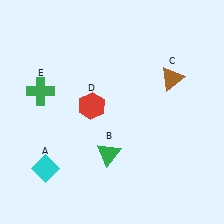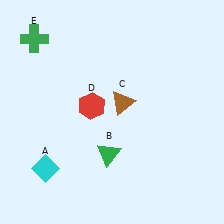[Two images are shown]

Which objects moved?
The objects that moved are: the brown triangle (C), the green cross (E).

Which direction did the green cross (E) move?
The green cross (E) moved up.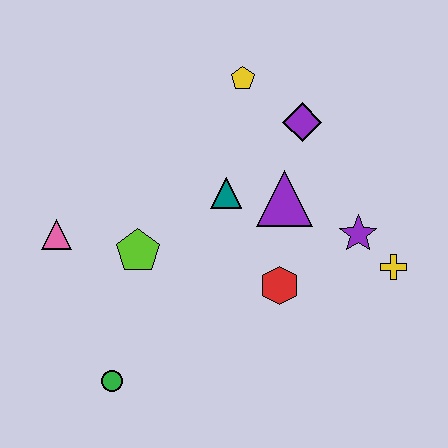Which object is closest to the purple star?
The yellow cross is closest to the purple star.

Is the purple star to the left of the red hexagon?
No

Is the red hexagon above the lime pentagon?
No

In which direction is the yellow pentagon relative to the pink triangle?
The yellow pentagon is to the right of the pink triangle.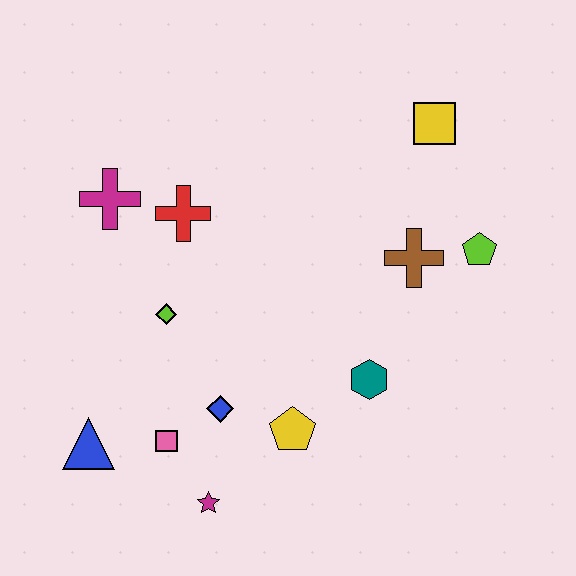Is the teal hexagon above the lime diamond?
No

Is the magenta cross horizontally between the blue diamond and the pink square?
No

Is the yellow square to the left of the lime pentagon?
Yes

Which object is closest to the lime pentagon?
The brown cross is closest to the lime pentagon.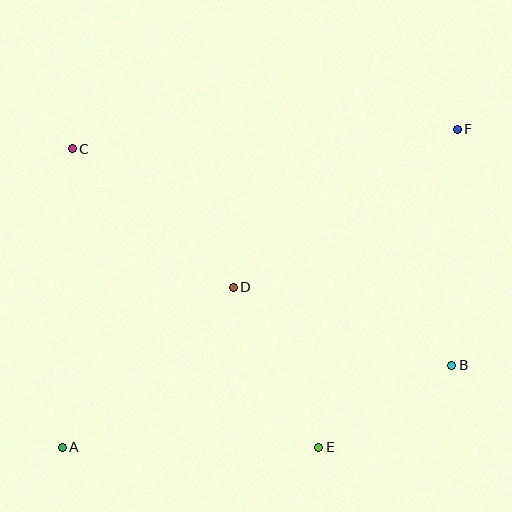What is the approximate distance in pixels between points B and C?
The distance between B and C is approximately 437 pixels.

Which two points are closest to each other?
Points B and E are closest to each other.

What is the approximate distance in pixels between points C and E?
The distance between C and E is approximately 387 pixels.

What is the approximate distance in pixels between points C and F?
The distance between C and F is approximately 386 pixels.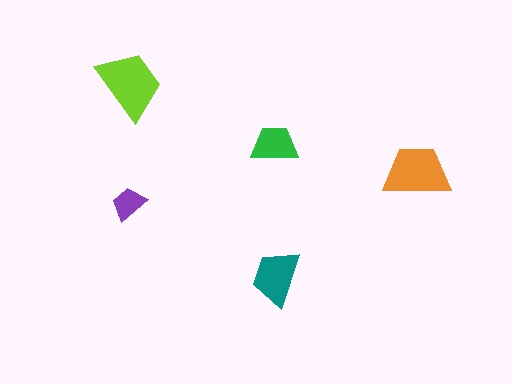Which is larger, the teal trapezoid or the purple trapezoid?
The teal one.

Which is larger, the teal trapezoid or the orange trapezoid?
The orange one.